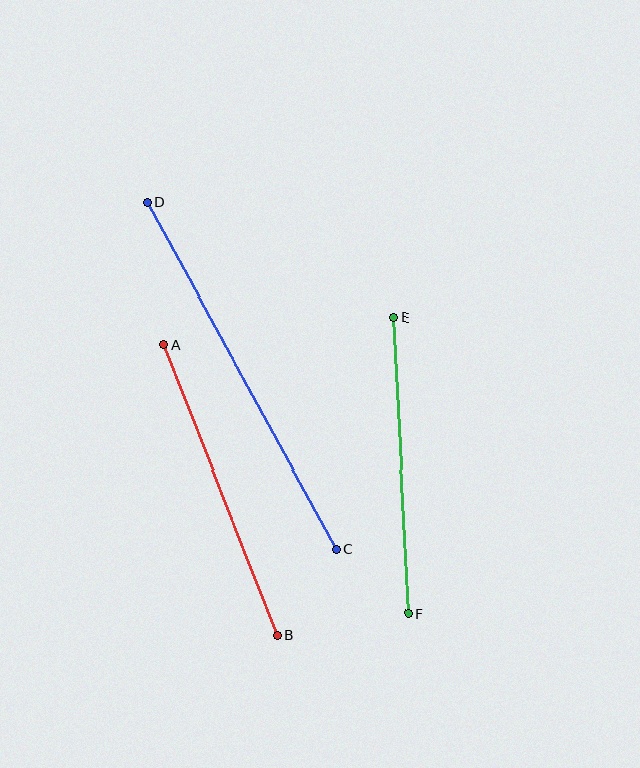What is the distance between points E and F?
The distance is approximately 296 pixels.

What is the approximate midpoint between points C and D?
The midpoint is at approximately (242, 376) pixels.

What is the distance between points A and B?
The distance is approximately 311 pixels.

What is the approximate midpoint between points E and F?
The midpoint is at approximately (401, 466) pixels.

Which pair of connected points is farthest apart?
Points C and D are farthest apart.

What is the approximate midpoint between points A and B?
The midpoint is at approximately (220, 490) pixels.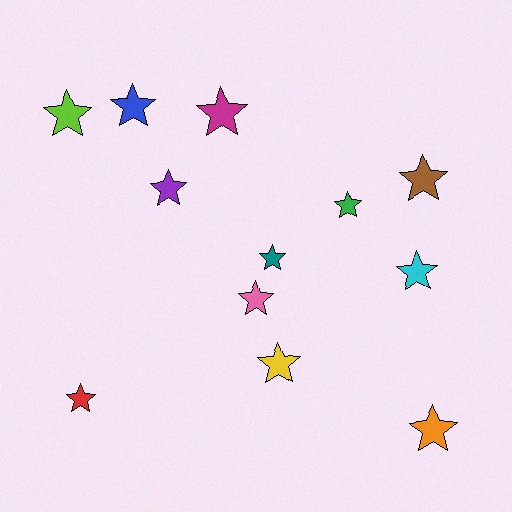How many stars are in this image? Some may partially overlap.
There are 12 stars.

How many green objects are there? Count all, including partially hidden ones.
There is 1 green object.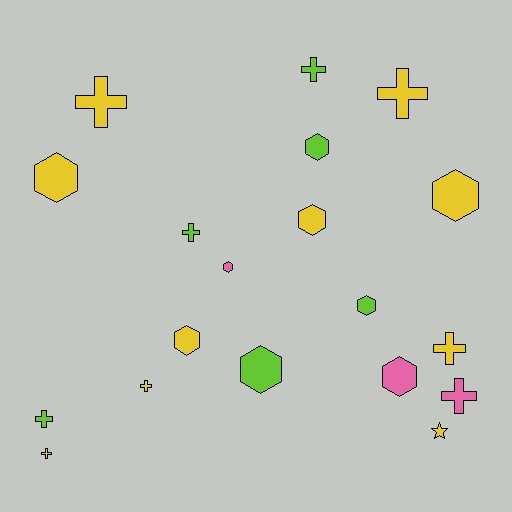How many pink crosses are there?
There is 1 pink cross.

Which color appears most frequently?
Yellow, with 10 objects.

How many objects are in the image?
There are 19 objects.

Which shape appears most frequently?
Cross, with 9 objects.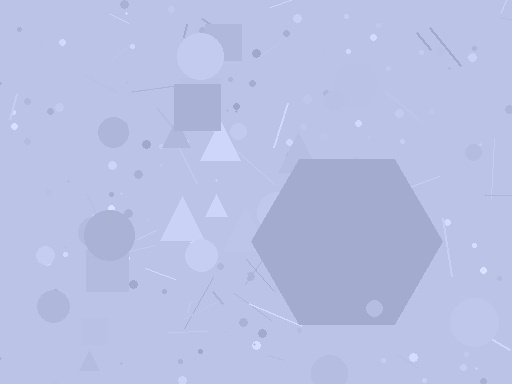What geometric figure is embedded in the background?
A hexagon is embedded in the background.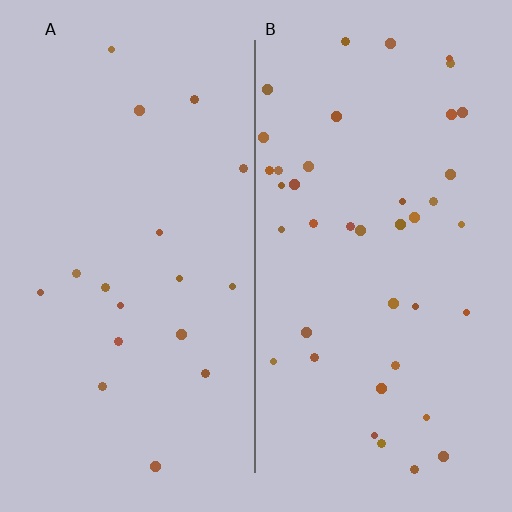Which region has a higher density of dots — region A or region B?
B (the right).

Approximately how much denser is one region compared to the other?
Approximately 2.3× — region B over region A.